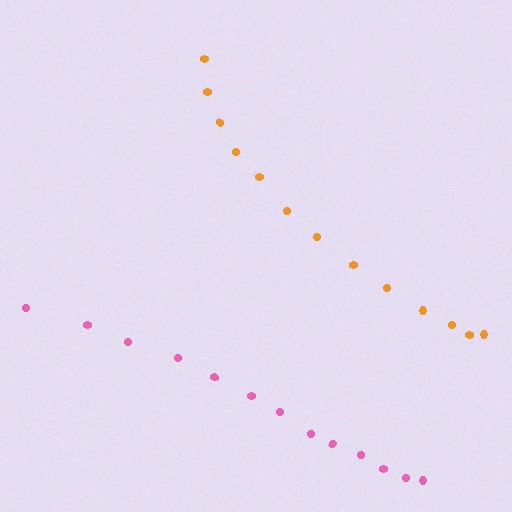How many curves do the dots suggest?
There are 2 distinct paths.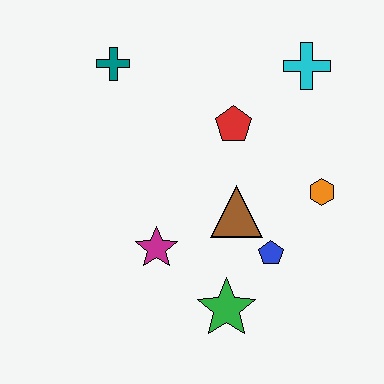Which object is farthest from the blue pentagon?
The teal cross is farthest from the blue pentagon.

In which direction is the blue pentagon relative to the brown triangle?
The blue pentagon is below the brown triangle.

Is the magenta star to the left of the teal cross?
No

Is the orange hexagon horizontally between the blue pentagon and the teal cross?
No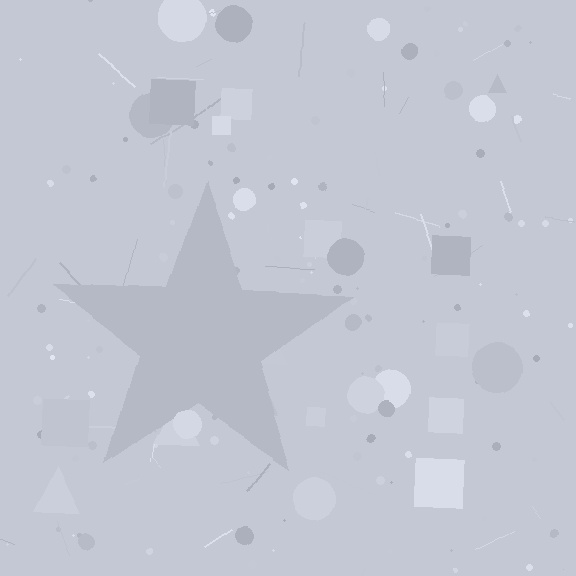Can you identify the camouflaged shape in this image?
The camouflaged shape is a star.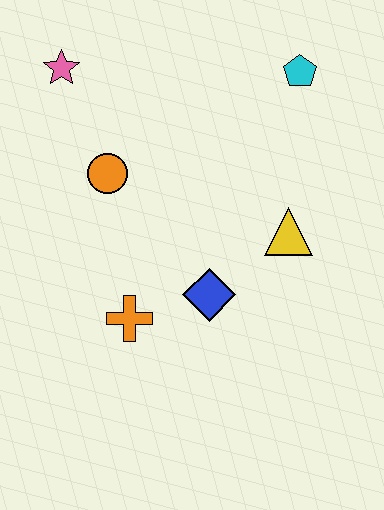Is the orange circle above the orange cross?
Yes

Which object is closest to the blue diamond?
The orange cross is closest to the blue diamond.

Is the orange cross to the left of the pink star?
No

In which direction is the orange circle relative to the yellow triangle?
The orange circle is to the left of the yellow triangle.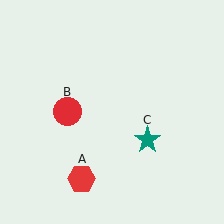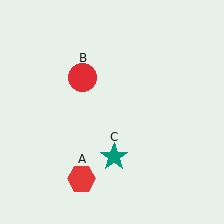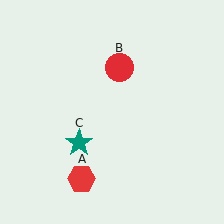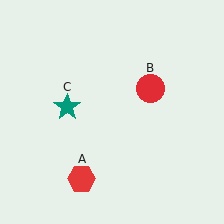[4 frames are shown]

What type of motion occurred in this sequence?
The red circle (object B), teal star (object C) rotated clockwise around the center of the scene.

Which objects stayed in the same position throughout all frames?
Red hexagon (object A) remained stationary.